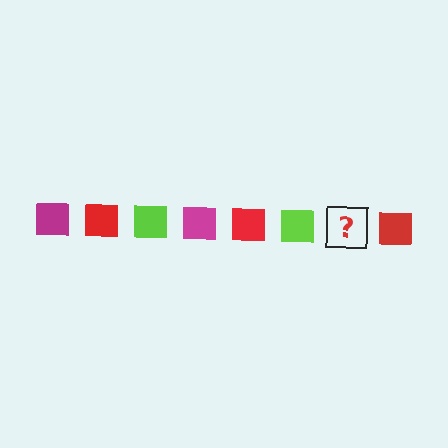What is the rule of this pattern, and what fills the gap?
The rule is that the pattern cycles through magenta, red, lime squares. The gap should be filled with a magenta square.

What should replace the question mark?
The question mark should be replaced with a magenta square.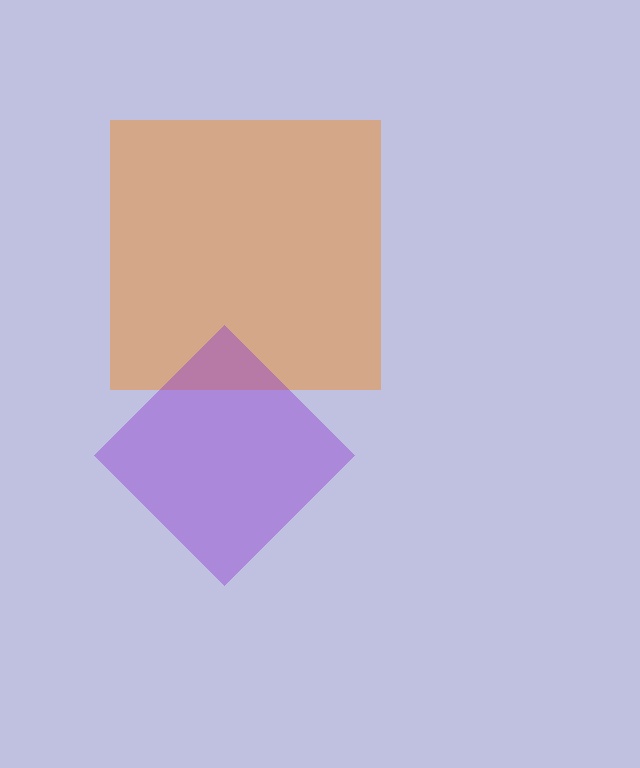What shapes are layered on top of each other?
The layered shapes are: an orange square, a purple diamond.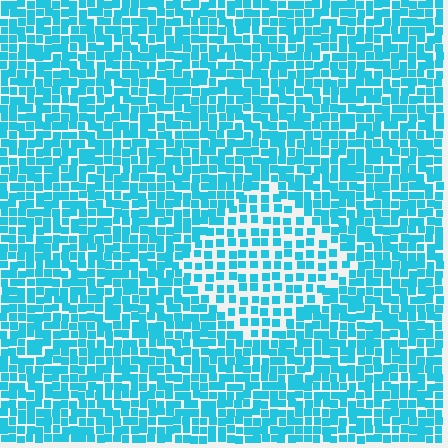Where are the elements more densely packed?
The elements are more densely packed outside the diamond boundary.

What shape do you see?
I see a diamond.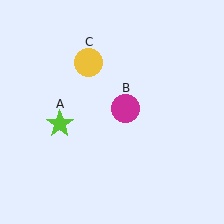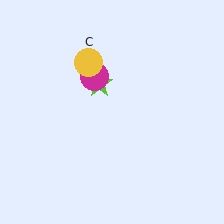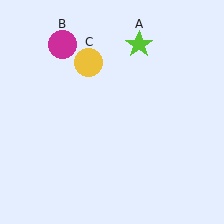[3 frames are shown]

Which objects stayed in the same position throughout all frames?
Yellow circle (object C) remained stationary.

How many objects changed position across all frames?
2 objects changed position: lime star (object A), magenta circle (object B).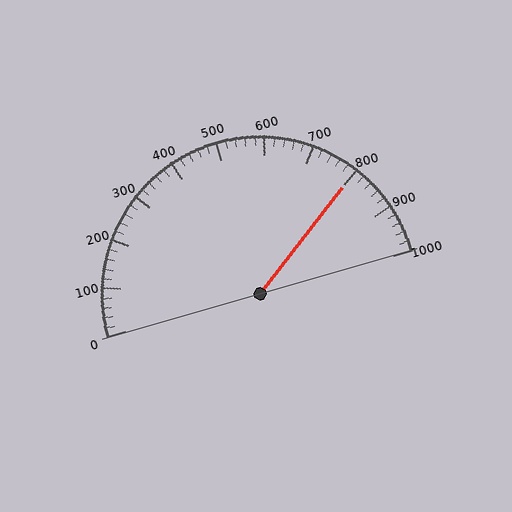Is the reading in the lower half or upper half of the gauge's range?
The reading is in the upper half of the range (0 to 1000).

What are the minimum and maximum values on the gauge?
The gauge ranges from 0 to 1000.